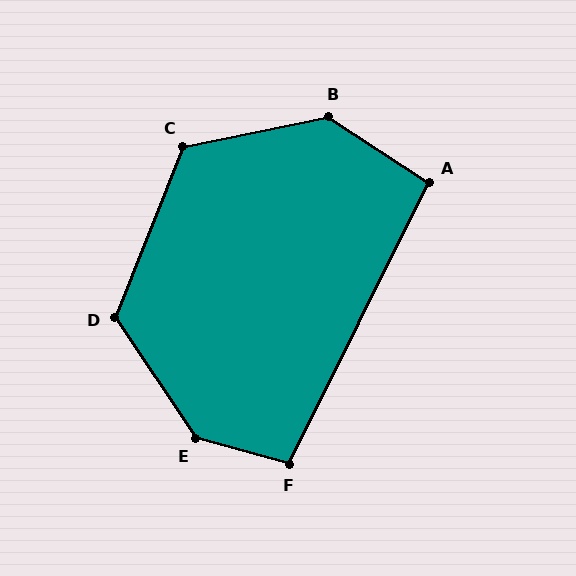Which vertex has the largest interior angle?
E, at approximately 140 degrees.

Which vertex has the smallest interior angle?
A, at approximately 97 degrees.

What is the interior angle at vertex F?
Approximately 101 degrees (obtuse).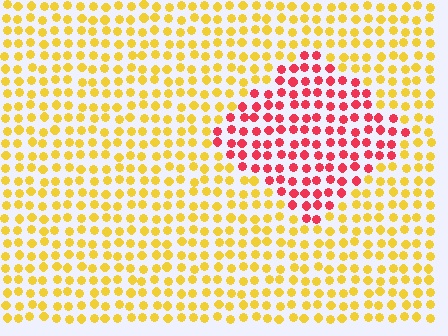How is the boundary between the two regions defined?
The boundary is defined purely by a slight shift in hue (about 59 degrees). Spacing, size, and orientation are identical on both sides.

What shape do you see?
I see a diamond.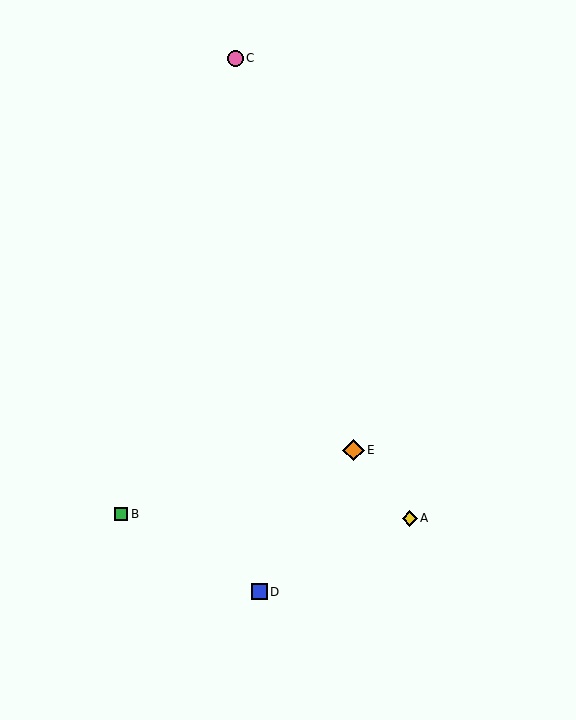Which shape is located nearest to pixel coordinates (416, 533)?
The yellow diamond (labeled A) at (410, 518) is nearest to that location.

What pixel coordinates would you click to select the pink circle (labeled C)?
Click at (235, 58) to select the pink circle C.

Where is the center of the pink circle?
The center of the pink circle is at (235, 58).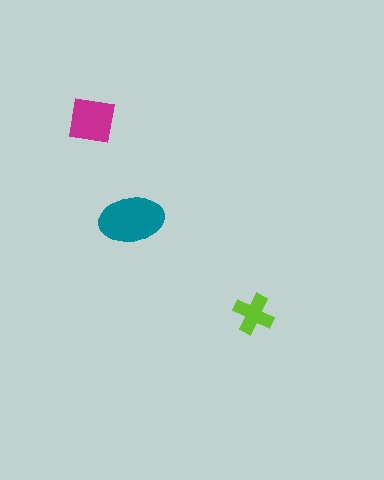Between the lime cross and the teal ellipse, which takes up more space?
The teal ellipse.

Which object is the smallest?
The lime cross.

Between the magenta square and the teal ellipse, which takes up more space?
The teal ellipse.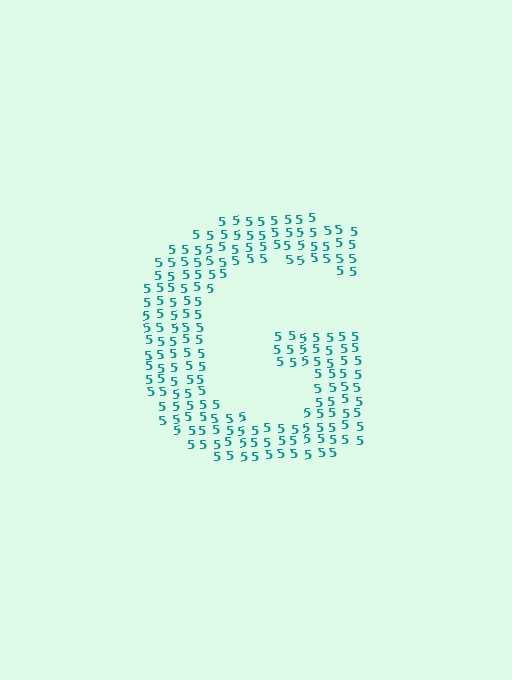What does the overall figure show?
The overall figure shows the letter G.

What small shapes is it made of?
It is made of small digit 5's.